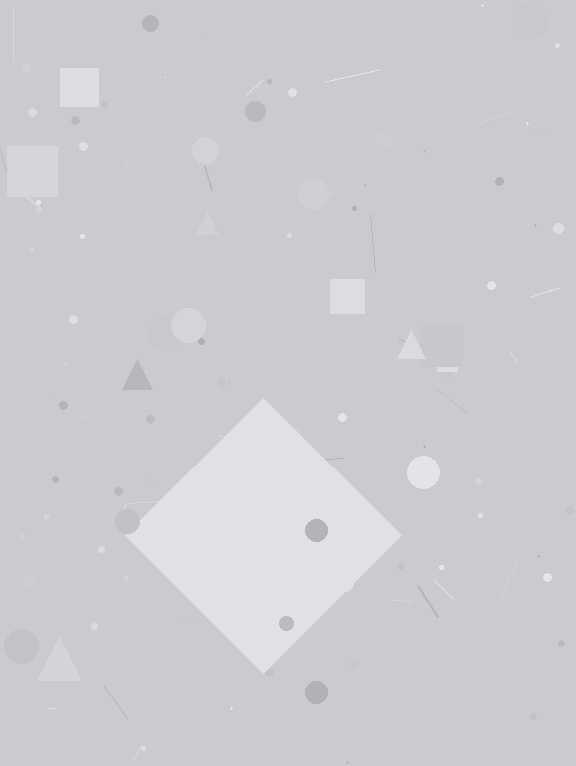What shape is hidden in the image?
A diamond is hidden in the image.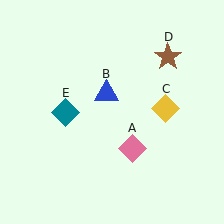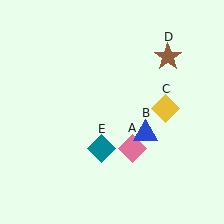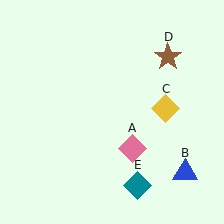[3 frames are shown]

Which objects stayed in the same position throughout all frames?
Pink diamond (object A) and yellow diamond (object C) and brown star (object D) remained stationary.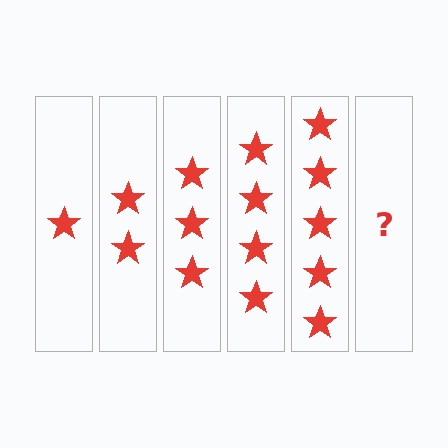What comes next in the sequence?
The next element should be 6 stars.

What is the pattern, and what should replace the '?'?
The pattern is that each step adds one more star. The '?' should be 6 stars.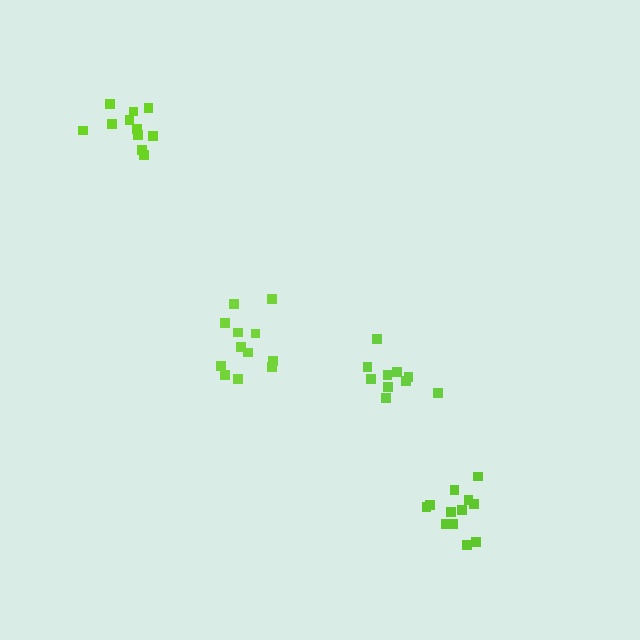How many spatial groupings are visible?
There are 4 spatial groupings.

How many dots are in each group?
Group 1: 10 dots, Group 2: 12 dots, Group 3: 11 dots, Group 4: 12 dots (45 total).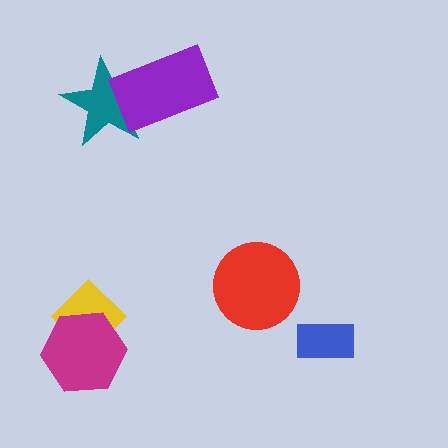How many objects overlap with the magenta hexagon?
1 object overlaps with the magenta hexagon.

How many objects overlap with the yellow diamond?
1 object overlaps with the yellow diamond.